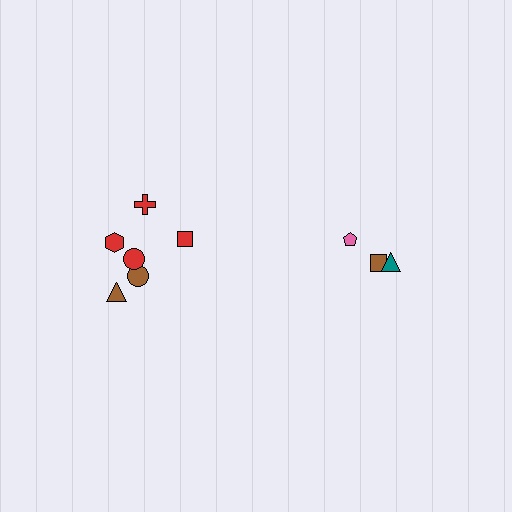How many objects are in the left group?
There are 6 objects.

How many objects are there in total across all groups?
There are 9 objects.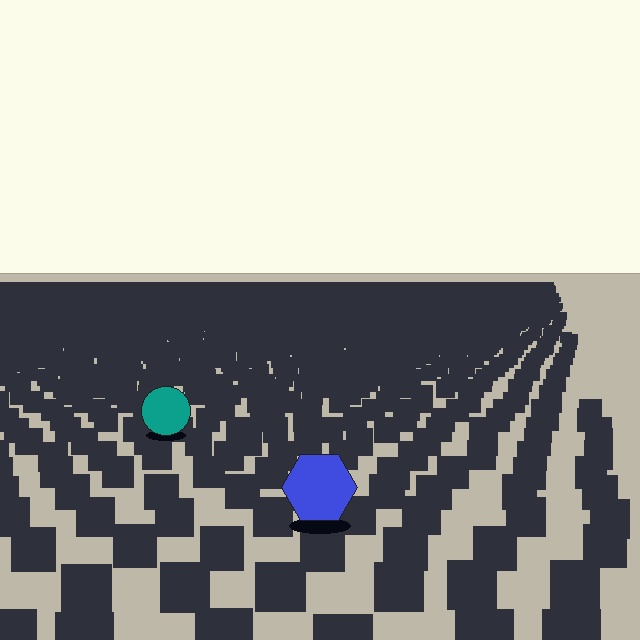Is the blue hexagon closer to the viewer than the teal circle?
Yes. The blue hexagon is closer — you can tell from the texture gradient: the ground texture is coarser near it.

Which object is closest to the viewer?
The blue hexagon is closest. The texture marks near it are larger and more spread out.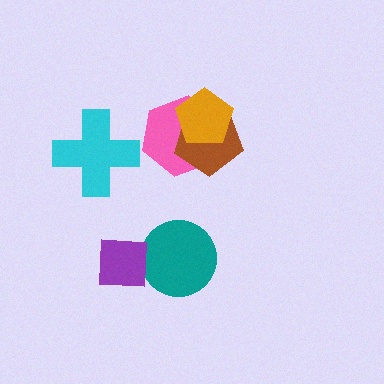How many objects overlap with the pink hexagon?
2 objects overlap with the pink hexagon.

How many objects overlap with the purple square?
1 object overlaps with the purple square.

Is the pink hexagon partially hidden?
Yes, it is partially covered by another shape.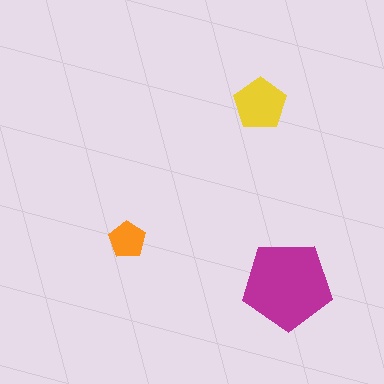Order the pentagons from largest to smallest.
the magenta one, the yellow one, the orange one.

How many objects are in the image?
There are 3 objects in the image.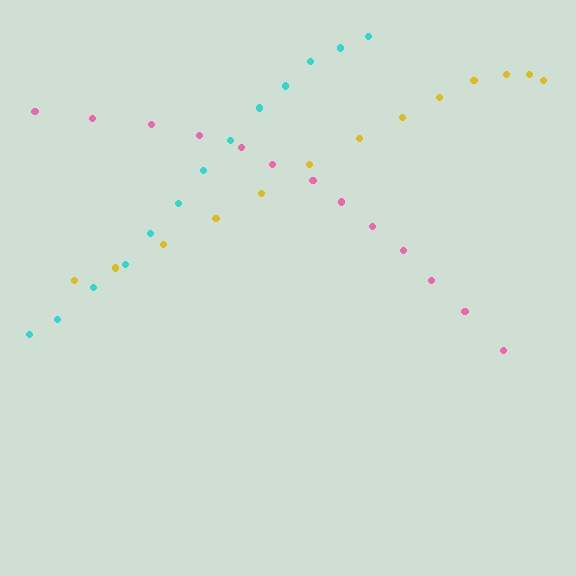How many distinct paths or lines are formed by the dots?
There are 3 distinct paths.